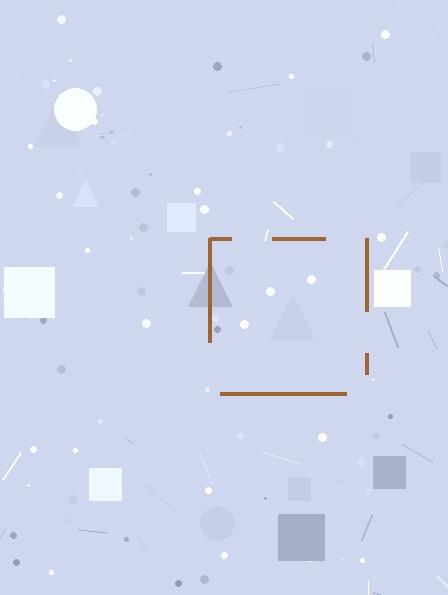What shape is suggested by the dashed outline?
The dashed outline suggests a square.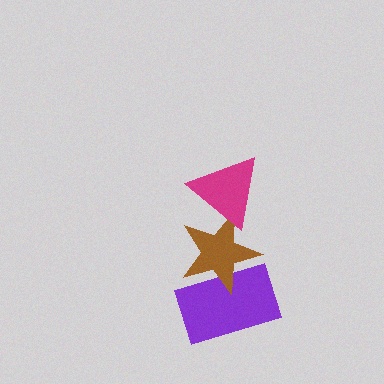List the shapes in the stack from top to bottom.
From top to bottom: the magenta triangle, the brown star, the purple rectangle.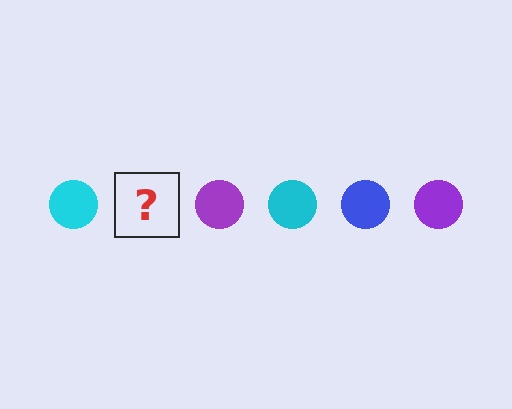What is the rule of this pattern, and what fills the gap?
The rule is that the pattern cycles through cyan, blue, purple circles. The gap should be filled with a blue circle.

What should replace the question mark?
The question mark should be replaced with a blue circle.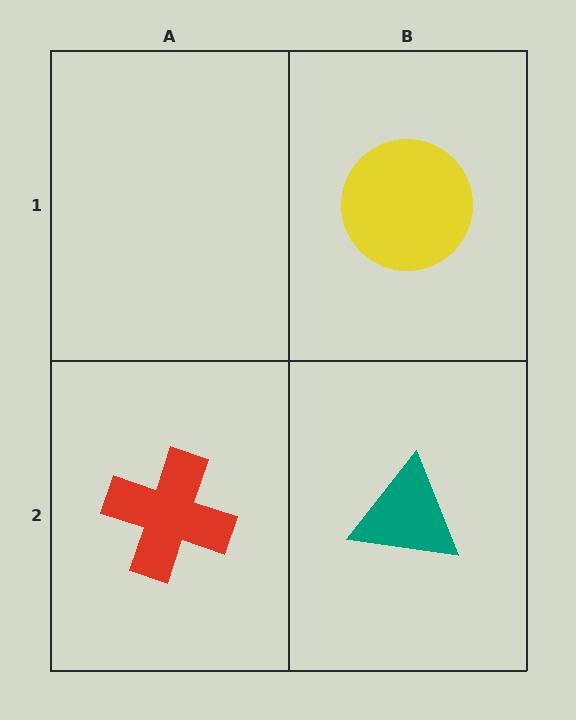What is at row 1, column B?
A yellow circle.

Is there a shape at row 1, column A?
No, that cell is empty.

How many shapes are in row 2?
2 shapes.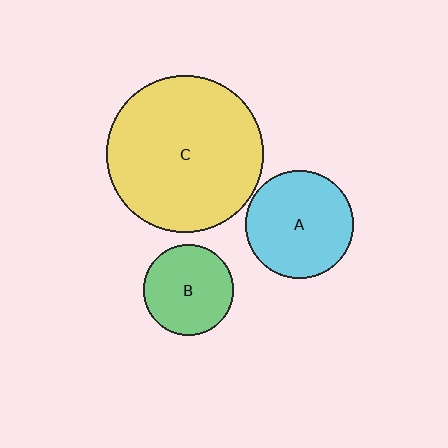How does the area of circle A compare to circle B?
Approximately 1.4 times.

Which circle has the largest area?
Circle C (yellow).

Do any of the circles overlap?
No, none of the circles overlap.